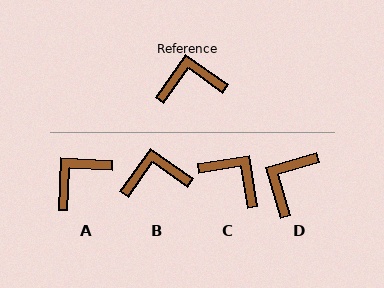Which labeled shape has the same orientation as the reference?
B.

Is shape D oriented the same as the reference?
No, it is off by about 52 degrees.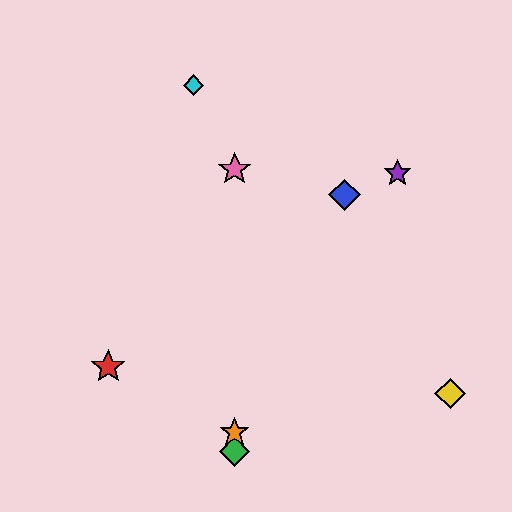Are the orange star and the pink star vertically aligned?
Yes, both are at x≈235.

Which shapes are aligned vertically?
The green diamond, the orange star, the pink star are aligned vertically.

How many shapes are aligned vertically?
3 shapes (the green diamond, the orange star, the pink star) are aligned vertically.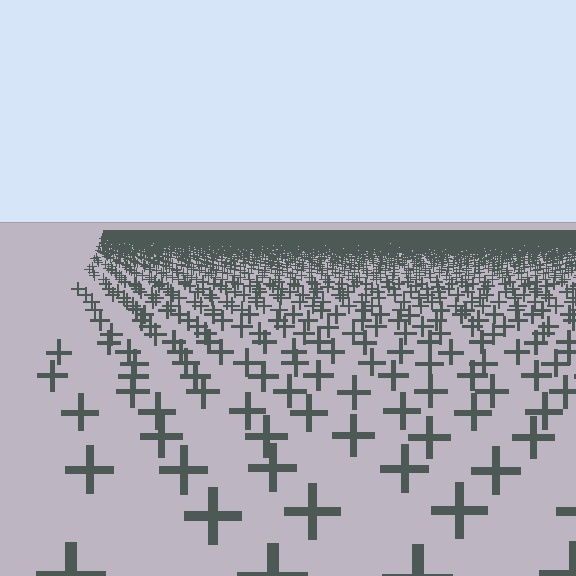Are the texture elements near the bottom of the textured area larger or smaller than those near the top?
Larger. Near the bottom, elements are closer to the viewer and appear at a bigger on-screen size.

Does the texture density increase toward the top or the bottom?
Density increases toward the top.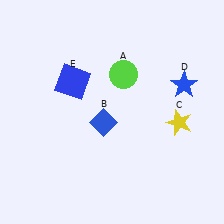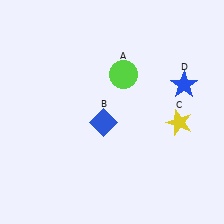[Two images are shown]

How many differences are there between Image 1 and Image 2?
There is 1 difference between the two images.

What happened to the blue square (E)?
The blue square (E) was removed in Image 2. It was in the top-left area of Image 1.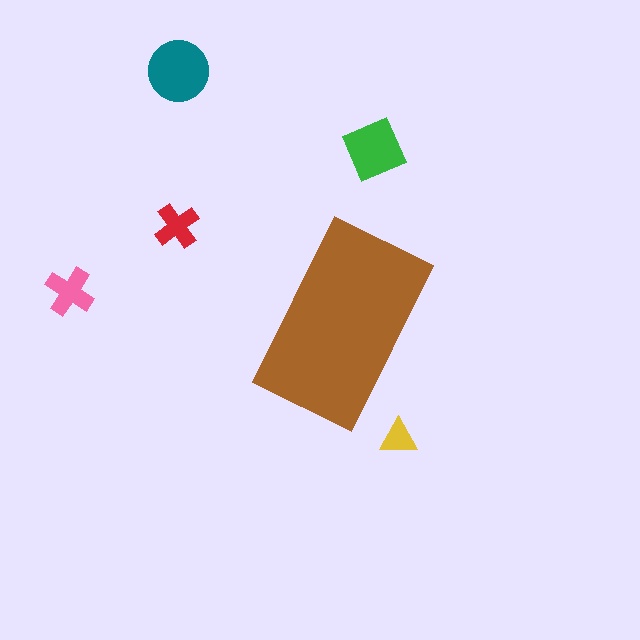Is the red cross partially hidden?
No, the red cross is fully visible.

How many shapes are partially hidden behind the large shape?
0 shapes are partially hidden.